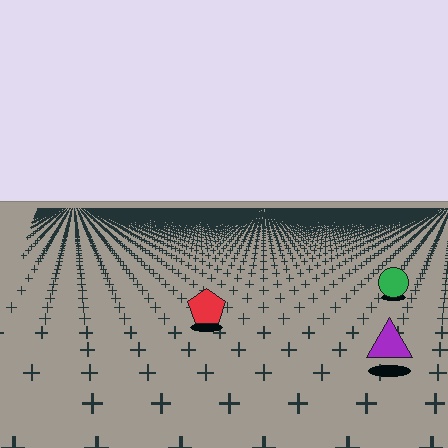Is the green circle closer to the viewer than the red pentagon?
No. The red pentagon is closer — you can tell from the texture gradient: the ground texture is coarser near it.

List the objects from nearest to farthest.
From nearest to farthest: the purple triangle, the red pentagon, the green circle.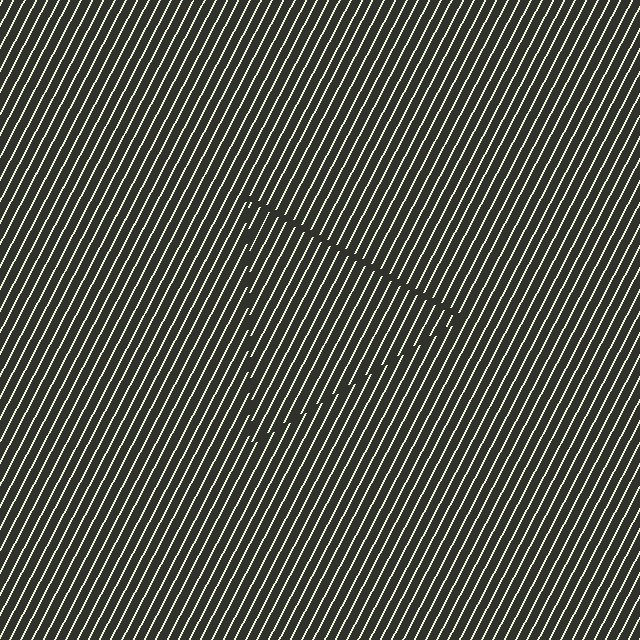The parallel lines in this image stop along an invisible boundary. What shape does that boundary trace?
An illusory triangle. The interior of the shape contains the same grating, shifted by half a period — the contour is defined by the phase discontinuity where line-ends from the inner and outer gratings abut.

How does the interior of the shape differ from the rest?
The interior of the shape contains the same grating, shifted by half a period — the contour is defined by the phase discontinuity where line-ends from the inner and outer gratings abut.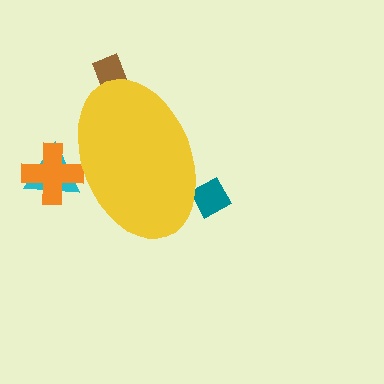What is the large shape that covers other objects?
A yellow ellipse.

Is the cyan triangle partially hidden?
Yes, the cyan triangle is partially hidden behind the yellow ellipse.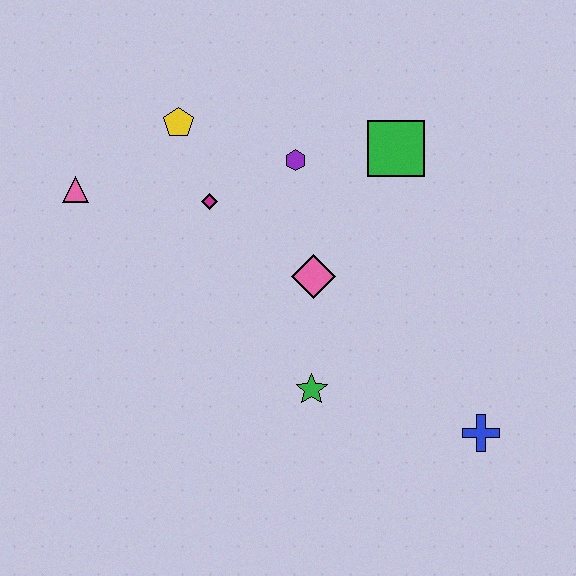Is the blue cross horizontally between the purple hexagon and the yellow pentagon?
No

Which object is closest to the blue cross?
The green star is closest to the blue cross.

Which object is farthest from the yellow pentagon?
The blue cross is farthest from the yellow pentagon.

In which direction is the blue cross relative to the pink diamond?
The blue cross is to the right of the pink diamond.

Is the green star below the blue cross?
No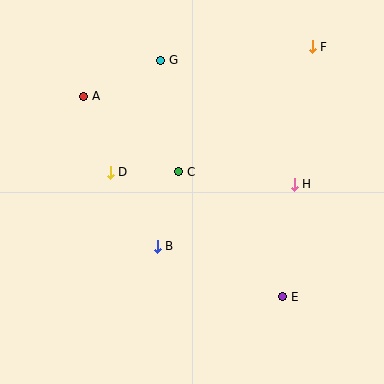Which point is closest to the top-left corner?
Point A is closest to the top-left corner.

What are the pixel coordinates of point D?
Point D is at (110, 172).